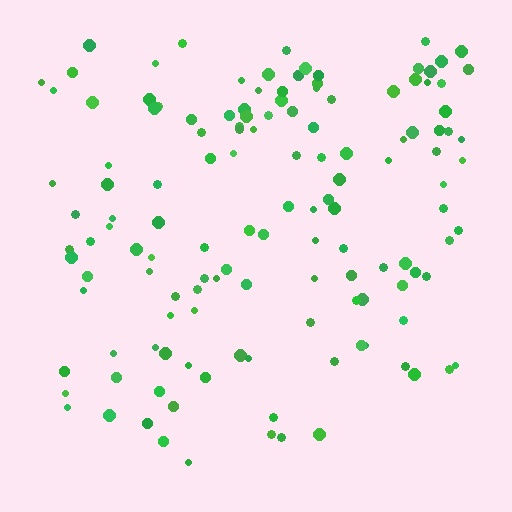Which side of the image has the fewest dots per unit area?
The bottom.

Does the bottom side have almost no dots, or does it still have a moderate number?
Still a moderate number, just noticeably fewer than the top.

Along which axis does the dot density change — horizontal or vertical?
Vertical.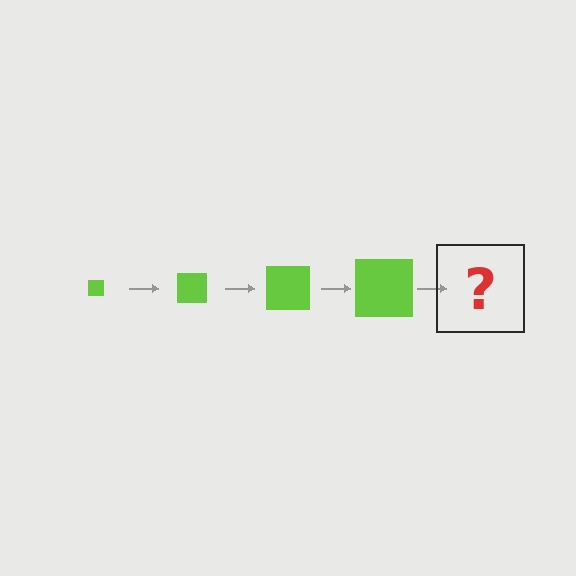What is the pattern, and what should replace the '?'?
The pattern is that the square gets progressively larger each step. The '?' should be a lime square, larger than the previous one.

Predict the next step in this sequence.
The next step is a lime square, larger than the previous one.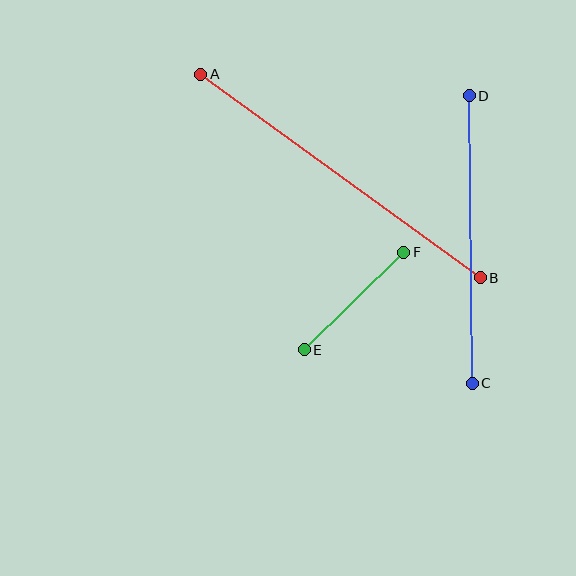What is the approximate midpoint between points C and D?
The midpoint is at approximately (471, 240) pixels.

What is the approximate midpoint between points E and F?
The midpoint is at approximately (354, 301) pixels.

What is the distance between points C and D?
The distance is approximately 288 pixels.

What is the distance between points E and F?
The distance is approximately 139 pixels.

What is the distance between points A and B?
The distance is approximately 346 pixels.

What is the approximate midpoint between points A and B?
The midpoint is at approximately (340, 176) pixels.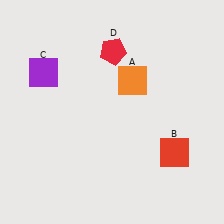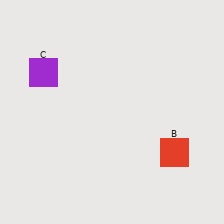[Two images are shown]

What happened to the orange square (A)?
The orange square (A) was removed in Image 2. It was in the top-right area of Image 1.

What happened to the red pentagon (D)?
The red pentagon (D) was removed in Image 2. It was in the top-right area of Image 1.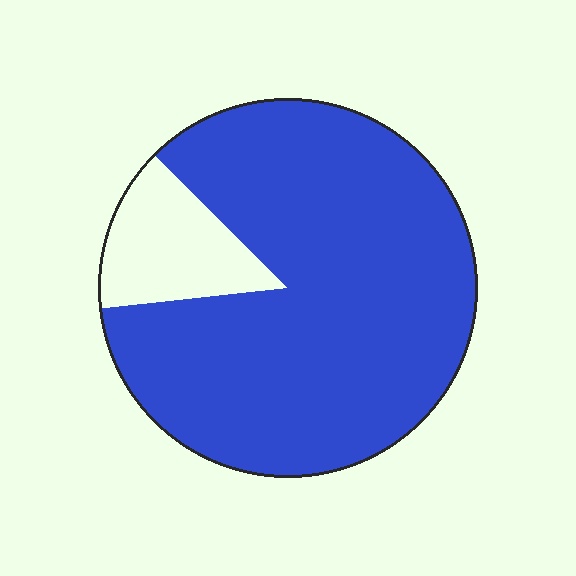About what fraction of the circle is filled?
About seven eighths (7/8).